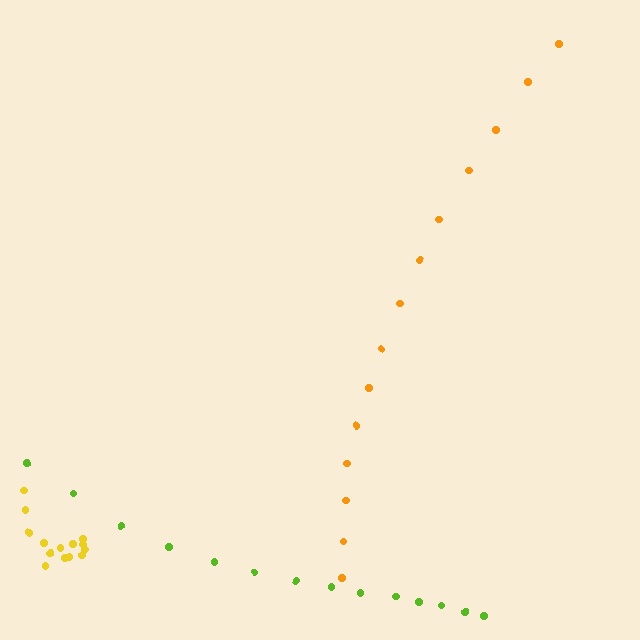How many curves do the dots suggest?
There are 3 distinct paths.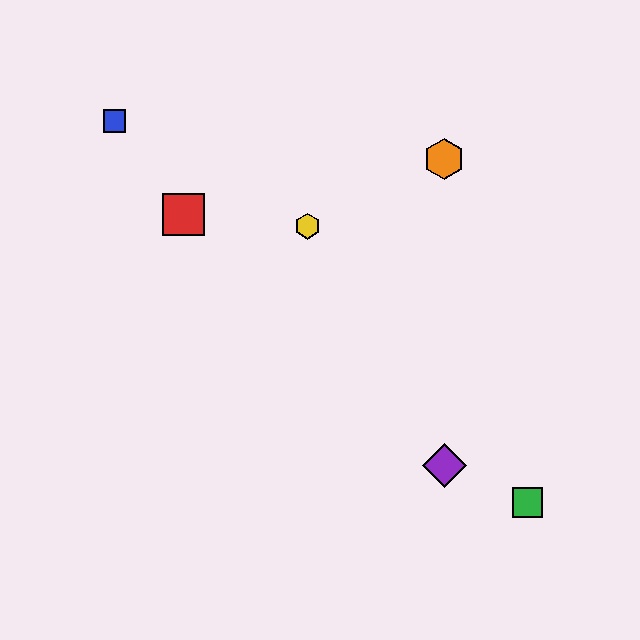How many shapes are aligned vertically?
2 shapes (the purple diamond, the orange hexagon) are aligned vertically.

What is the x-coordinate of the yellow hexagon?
The yellow hexagon is at x≈308.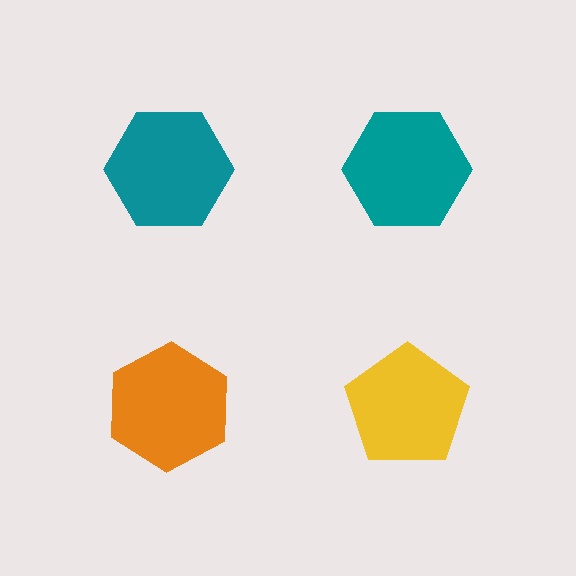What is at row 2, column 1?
An orange hexagon.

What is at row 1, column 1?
A teal hexagon.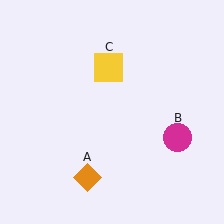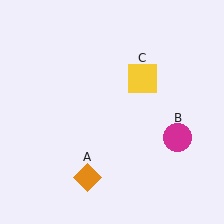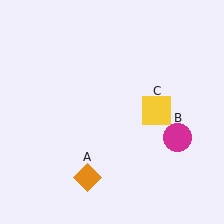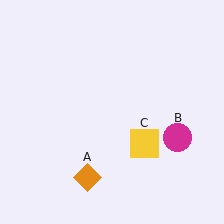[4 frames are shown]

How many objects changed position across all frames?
1 object changed position: yellow square (object C).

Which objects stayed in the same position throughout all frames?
Orange diamond (object A) and magenta circle (object B) remained stationary.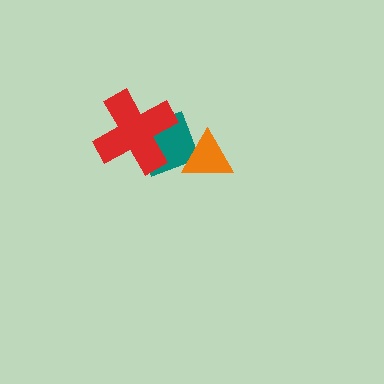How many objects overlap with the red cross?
1 object overlaps with the red cross.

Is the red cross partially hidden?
No, no other shape covers it.